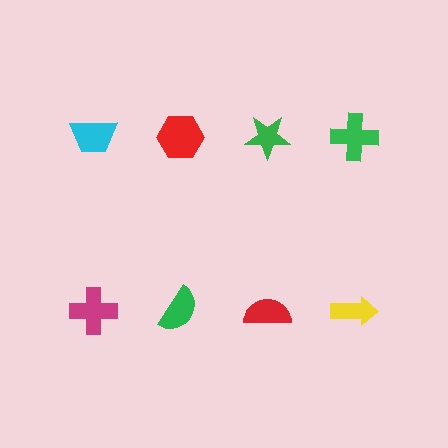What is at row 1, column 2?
A red hexagon.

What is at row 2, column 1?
A magenta cross.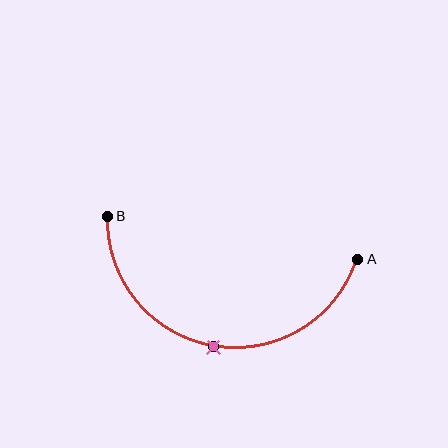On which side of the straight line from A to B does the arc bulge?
The arc bulges below the straight line connecting A and B.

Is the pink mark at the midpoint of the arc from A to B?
Yes. The pink mark lies on the arc at equal arc-length from both A and B — it is the arc midpoint.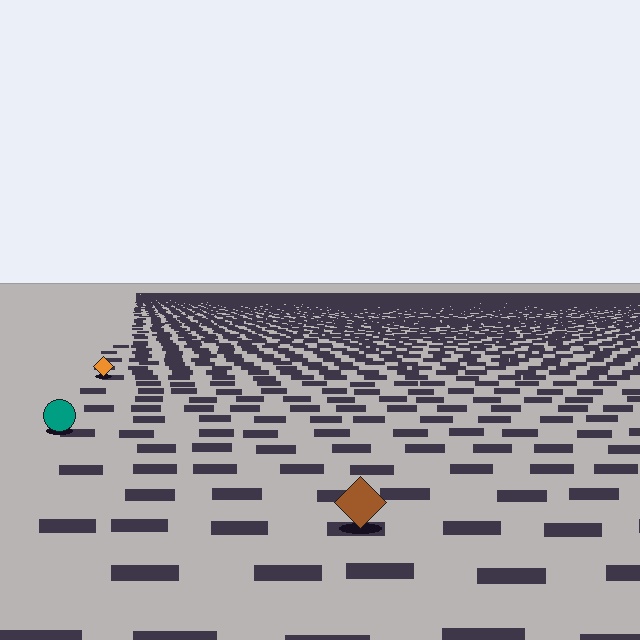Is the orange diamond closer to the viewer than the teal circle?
No. The teal circle is closer — you can tell from the texture gradient: the ground texture is coarser near it.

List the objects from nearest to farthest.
From nearest to farthest: the brown diamond, the teal circle, the orange diamond.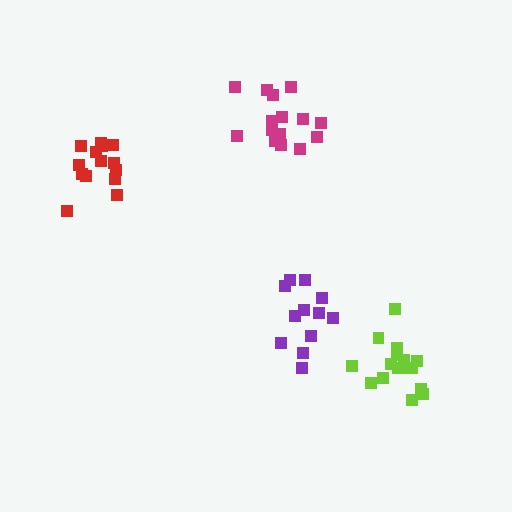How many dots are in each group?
Group 1: 16 dots, Group 2: 14 dots, Group 3: 12 dots, Group 4: 16 dots (58 total).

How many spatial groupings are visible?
There are 4 spatial groupings.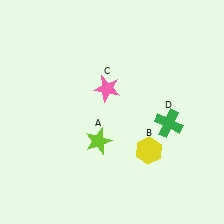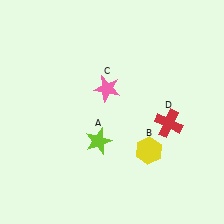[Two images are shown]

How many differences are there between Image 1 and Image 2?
There is 1 difference between the two images.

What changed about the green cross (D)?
In Image 1, D is green. In Image 2, it changed to red.